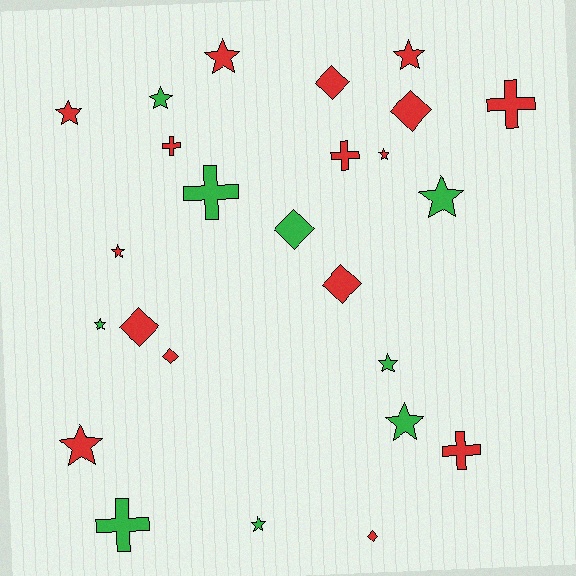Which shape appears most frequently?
Star, with 12 objects.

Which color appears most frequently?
Red, with 16 objects.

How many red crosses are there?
There are 4 red crosses.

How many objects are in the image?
There are 25 objects.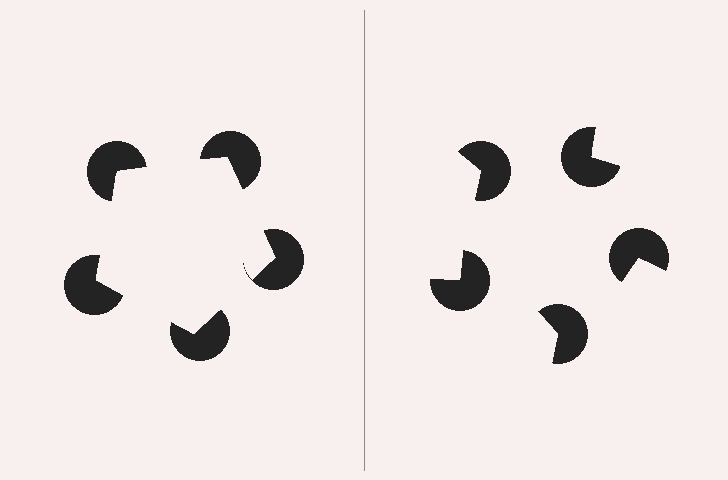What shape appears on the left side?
An illusory pentagon.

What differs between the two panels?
The pac-man discs are positioned identically on both sides; only the wedge orientations differ. On the left they align to a pentagon; on the right they are misaligned.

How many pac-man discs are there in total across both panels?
10 — 5 on each side.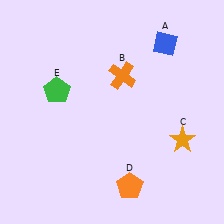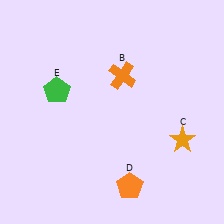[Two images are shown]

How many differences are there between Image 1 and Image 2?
There is 1 difference between the two images.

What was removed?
The blue diamond (A) was removed in Image 2.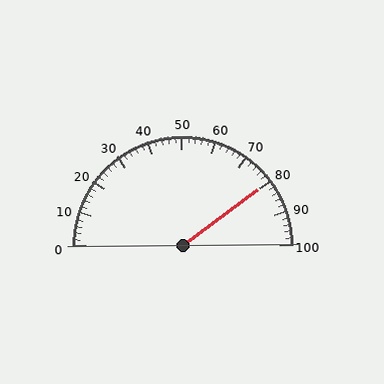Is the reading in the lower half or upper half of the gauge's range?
The reading is in the upper half of the range (0 to 100).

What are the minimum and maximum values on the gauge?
The gauge ranges from 0 to 100.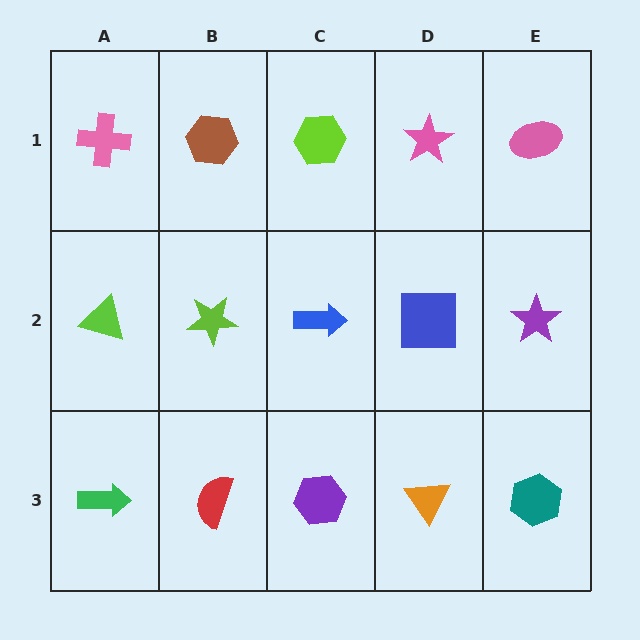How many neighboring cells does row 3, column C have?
3.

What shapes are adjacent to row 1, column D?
A blue square (row 2, column D), a lime hexagon (row 1, column C), a pink ellipse (row 1, column E).